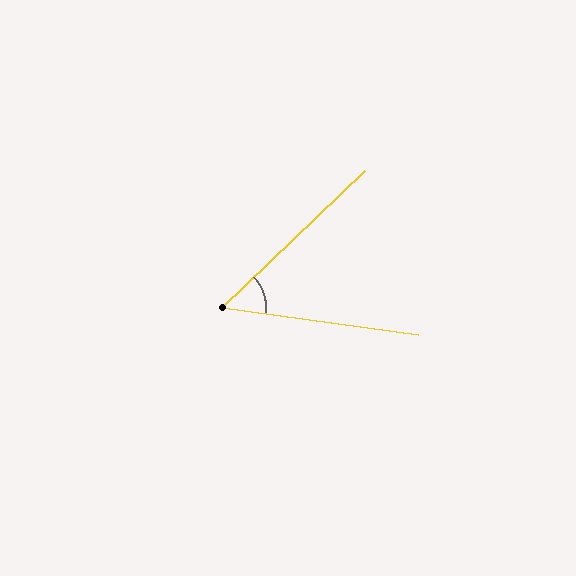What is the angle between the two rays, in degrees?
Approximately 52 degrees.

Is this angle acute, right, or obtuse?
It is acute.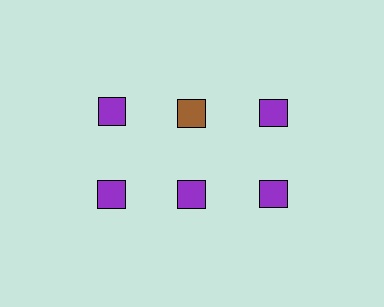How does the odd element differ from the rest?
It has a different color: brown instead of purple.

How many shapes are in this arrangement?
There are 6 shapes arranged in a grid pattern.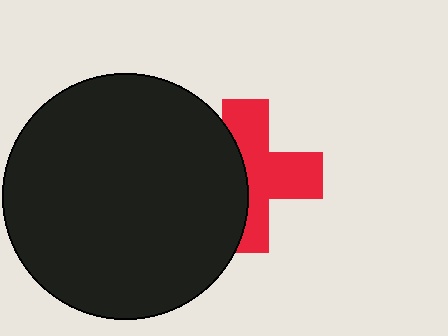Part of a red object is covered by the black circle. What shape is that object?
It is a cross.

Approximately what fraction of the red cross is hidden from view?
Roughly 42% of the red cross is hidden behind the black circle.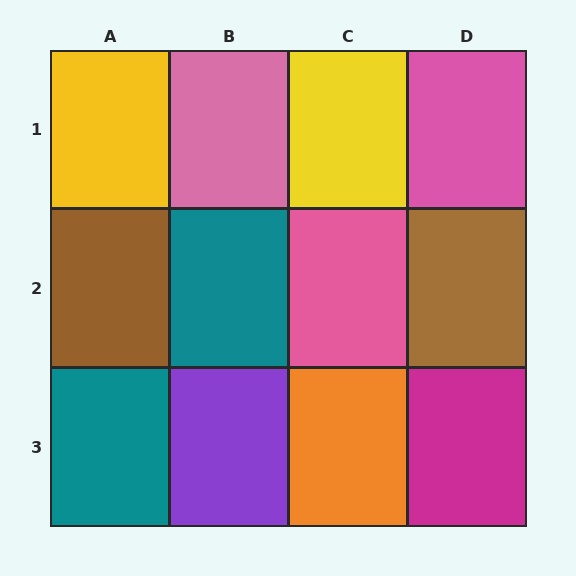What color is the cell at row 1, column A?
Yellow.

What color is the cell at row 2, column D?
Brown.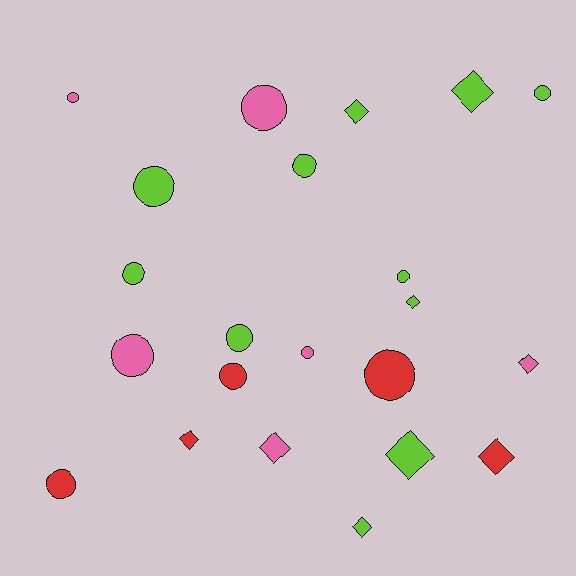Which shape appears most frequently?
Circle, with 13 objects.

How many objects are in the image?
There are 22 objects.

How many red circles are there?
There are 3 red circles.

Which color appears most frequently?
Lime, with 11 objects.